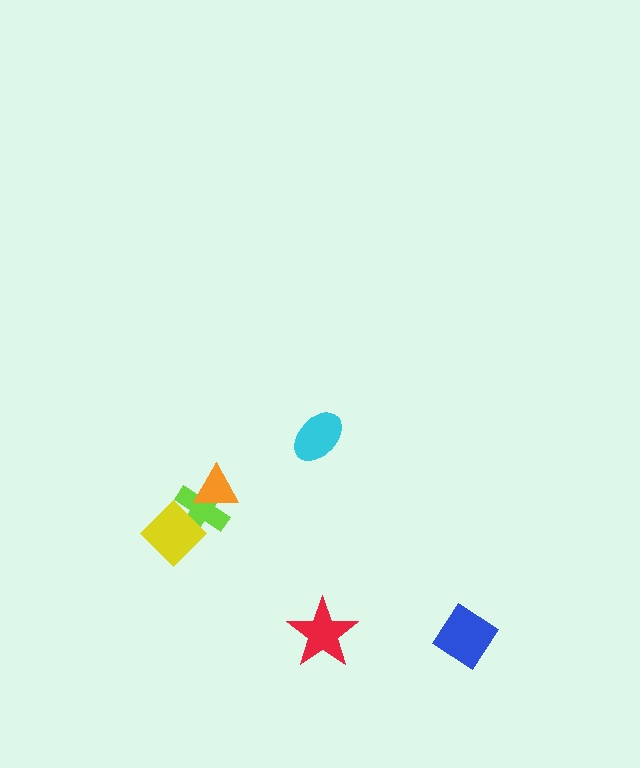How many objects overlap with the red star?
0 objects overlap with the red star.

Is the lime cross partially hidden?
Yes, it is partially covered by another shape.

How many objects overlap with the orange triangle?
1 object overlaps with the orange triangle.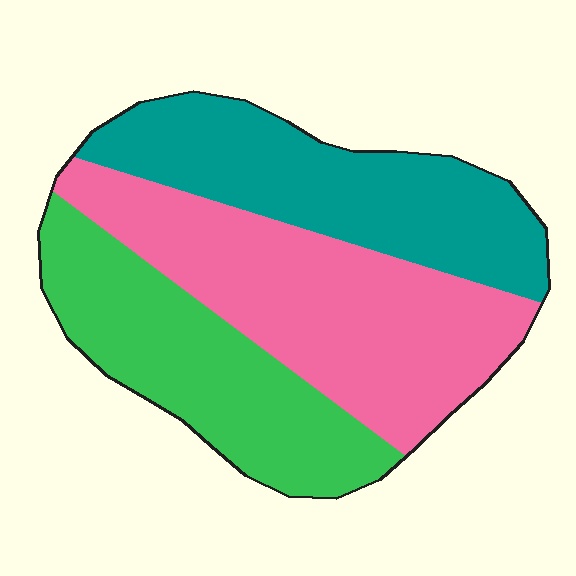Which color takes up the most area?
Pink, at roughly 40%.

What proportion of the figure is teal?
Teal covers about 30% of the figure.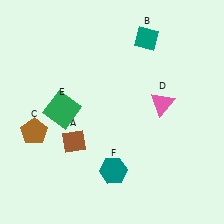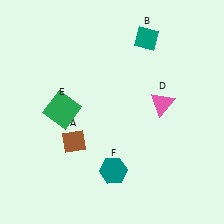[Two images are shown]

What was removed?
The brown pentagon (C) was removed in Image 2.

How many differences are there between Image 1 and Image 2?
There is 1 difference between the two images.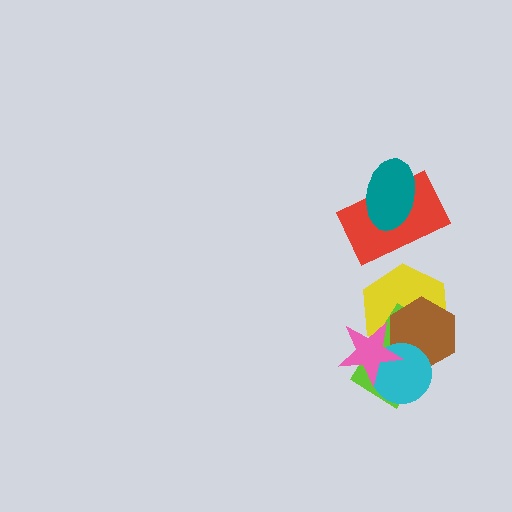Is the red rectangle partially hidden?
Yes, it is partially covered by another shape.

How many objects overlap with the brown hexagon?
4 objects overlap with the brown hexagon.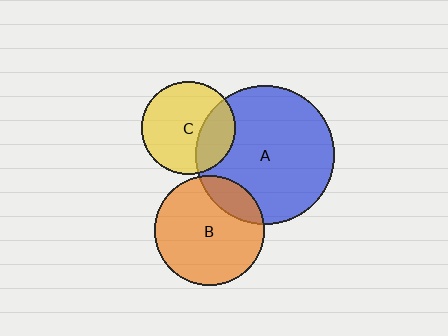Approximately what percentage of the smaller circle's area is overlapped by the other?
Approximately 30%.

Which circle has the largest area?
Circle A (blue).